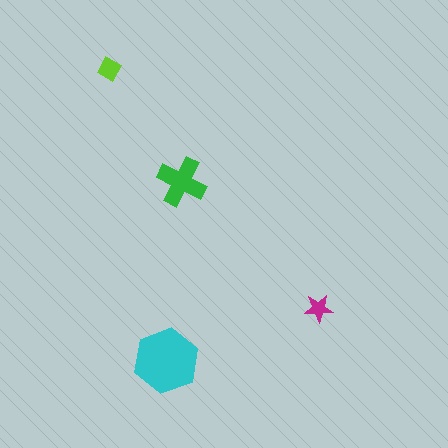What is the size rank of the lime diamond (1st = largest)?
3rd.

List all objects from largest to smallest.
The cyan hexagon, the green cross, the lime diamond, the magenta star.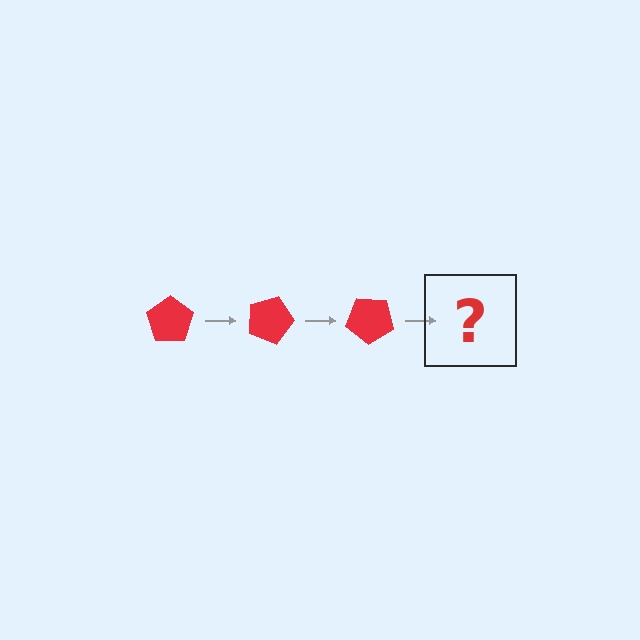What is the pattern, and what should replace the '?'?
The pattern is that the pentagon rotates 20 degrees each step. The '?' should be a red pentagon rotated 60 degrees.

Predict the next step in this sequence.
The next step is a red pentagon rotated 60 degrees.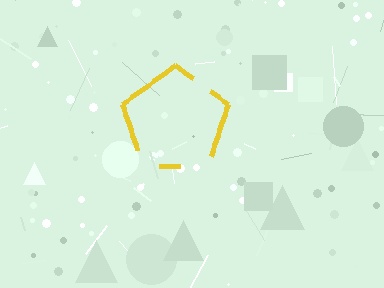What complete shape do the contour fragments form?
The contour fragments form a pentagon.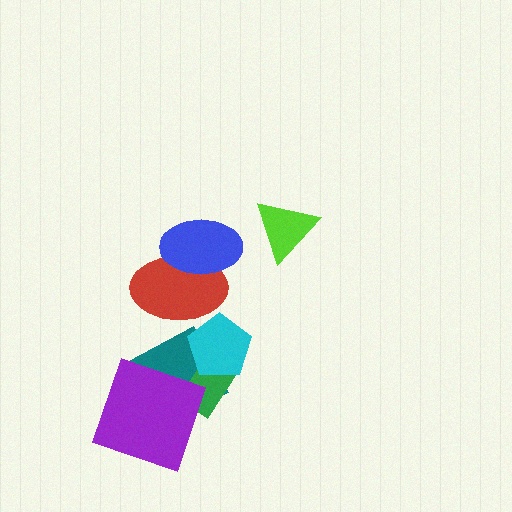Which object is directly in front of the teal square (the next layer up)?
The green rectangle is directly in front of the teal square.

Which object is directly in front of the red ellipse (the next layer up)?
The blue ellipse is directly in front of the red ellipse.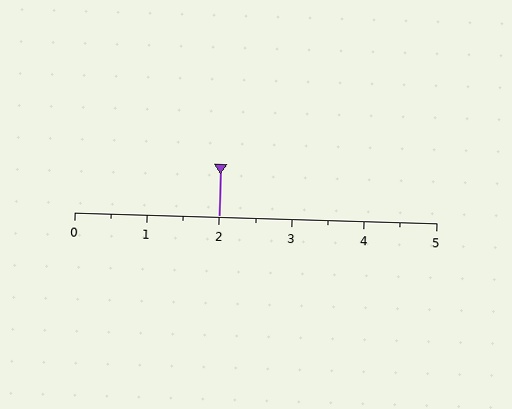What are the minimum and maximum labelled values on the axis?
The axis runs from 0 to 5.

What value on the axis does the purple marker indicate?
The marker indicates approximately 2.